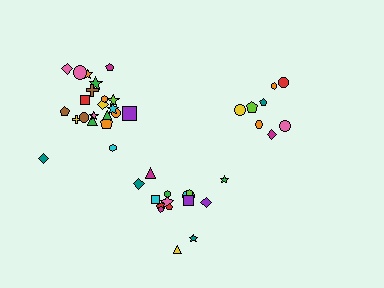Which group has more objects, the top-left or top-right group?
The top-left group.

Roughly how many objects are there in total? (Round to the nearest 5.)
Roughly 45 objects in total.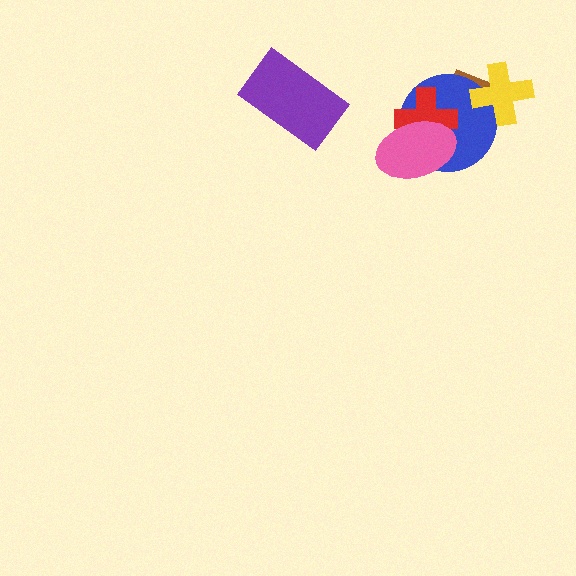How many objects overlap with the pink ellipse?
2 objects overlap with the pink ellipse.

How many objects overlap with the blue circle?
4 objects overlap with the blue circle.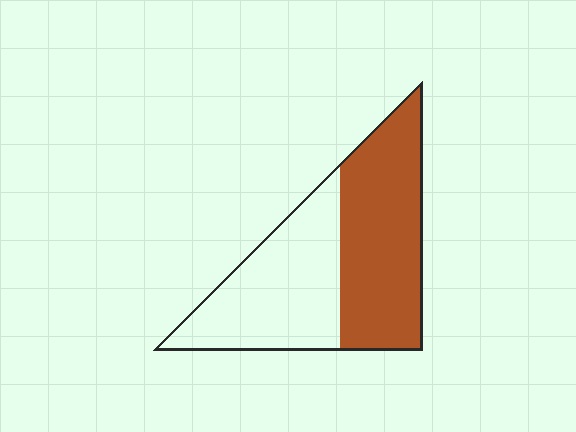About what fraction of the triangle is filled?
About one half (1/2).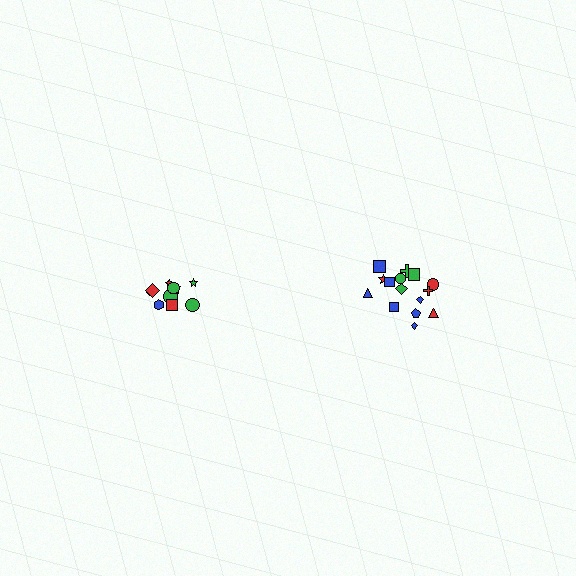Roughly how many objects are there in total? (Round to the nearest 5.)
Roughly 25 objects in total.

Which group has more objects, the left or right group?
The right group.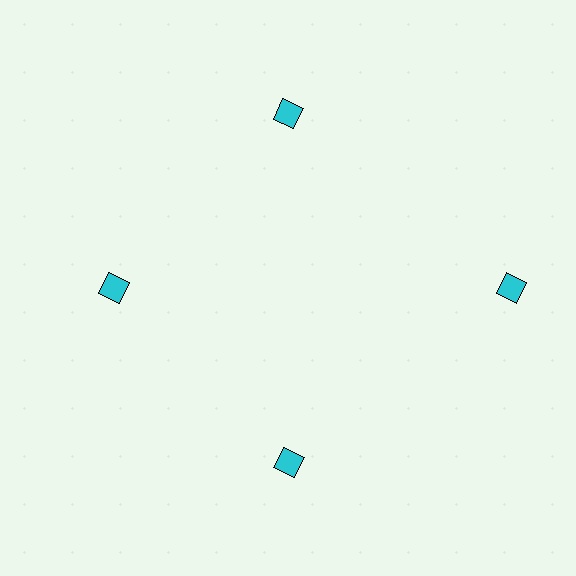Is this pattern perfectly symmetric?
No. The 4 cyan squares are arranged in a ring, but one element near the 3 o'clock position is pushed outward from the center, breaking the 4-fold rotational symmetry.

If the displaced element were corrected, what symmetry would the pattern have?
It would have 4-fold rotational symmetry — the pattern would map onto itself every 90 degrees.